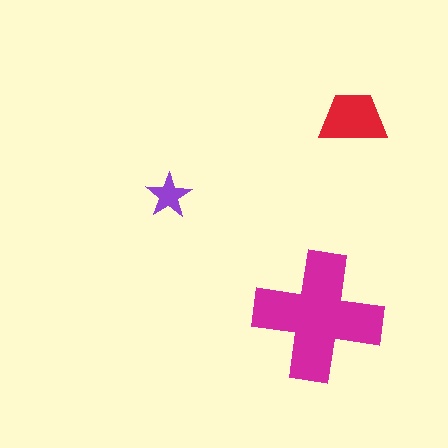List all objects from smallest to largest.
The purple star, the red trapezoid, the magenta cross.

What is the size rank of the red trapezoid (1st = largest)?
2nd.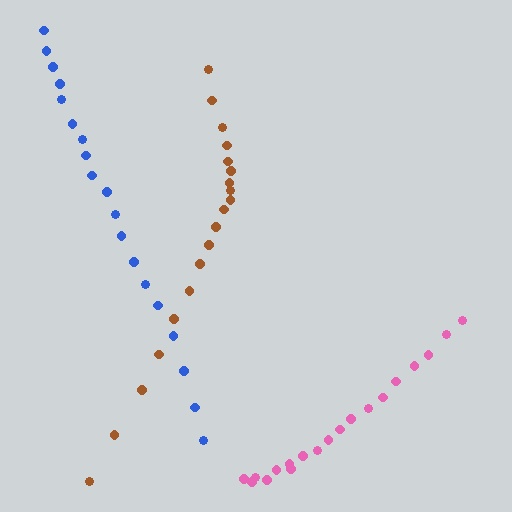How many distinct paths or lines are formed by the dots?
There are 3 distinct paths.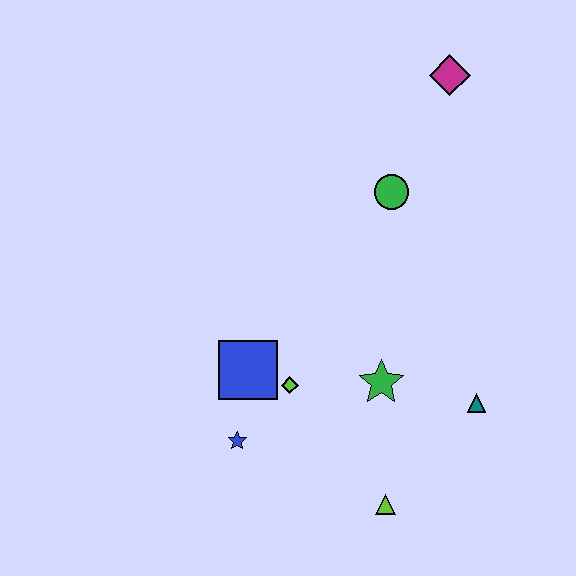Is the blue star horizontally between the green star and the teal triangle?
No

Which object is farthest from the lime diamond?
The magenta diamond is farthest from the lime diamond.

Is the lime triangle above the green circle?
No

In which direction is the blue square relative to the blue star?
The blue square is above the blue star.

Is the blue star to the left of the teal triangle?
Yes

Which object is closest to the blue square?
The lime diamond is closest to the blue square.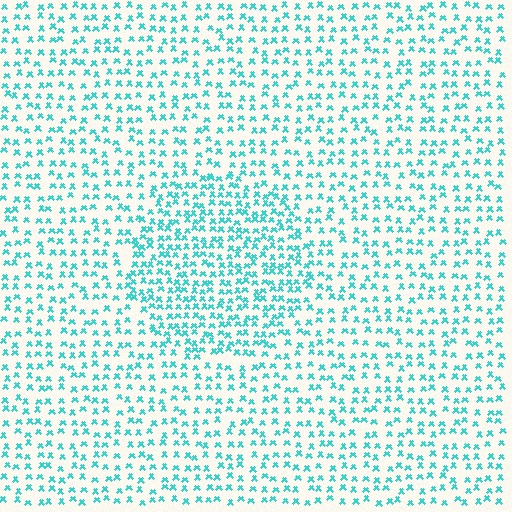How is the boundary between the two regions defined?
The boundary is defined by a change in element density (approximately 1.7x ratio). All elements are the same color, size, and shape.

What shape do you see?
I see a circle.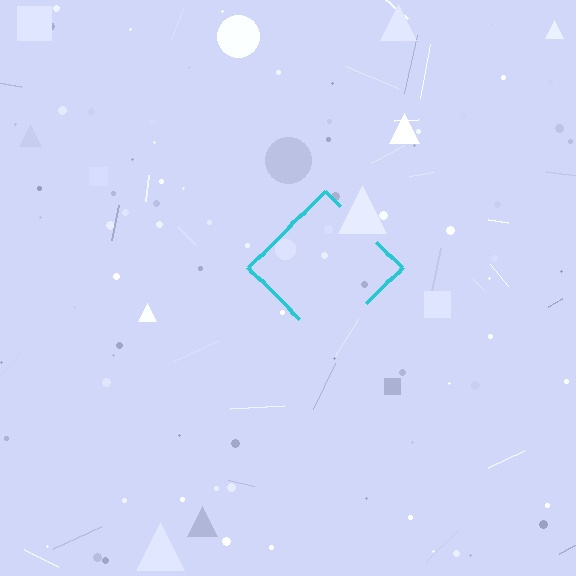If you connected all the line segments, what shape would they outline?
They would outline a diamond.